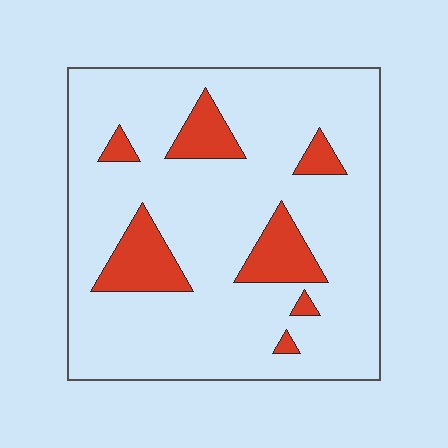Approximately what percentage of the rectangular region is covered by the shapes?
Approximately 15%.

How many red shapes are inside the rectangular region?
7.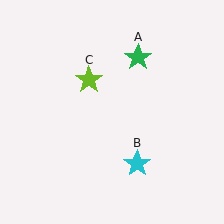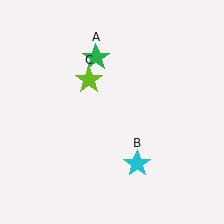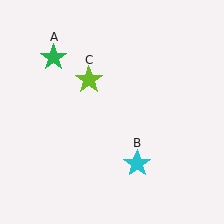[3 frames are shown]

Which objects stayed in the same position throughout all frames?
Cyan star (object B) and lime star (object C) remained stationary.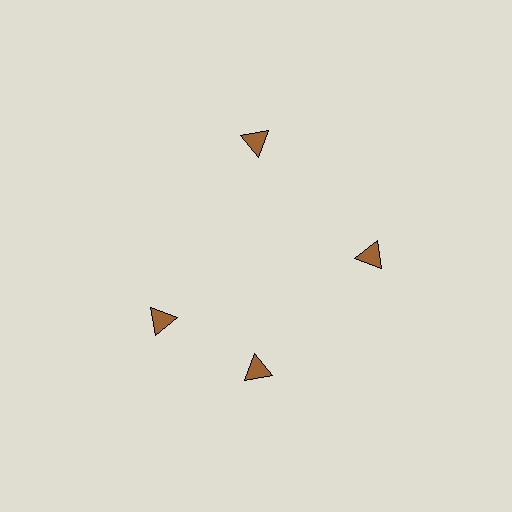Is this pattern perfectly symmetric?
No. The 4 brown triangles are arranged in a ring, but one element near the 9 o'clock position is rotated out of alignment along the ring, breaking the 4-fold rotational symmetry.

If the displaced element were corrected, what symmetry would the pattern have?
It would have 4-fold rotational symmetry — the pattern would map onto itself every 90 degrees.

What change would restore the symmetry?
The symmetry would be restored by rotating it back into even spacing with its neighbors so that all 4 triangles sit at equal angles and equal distance from the center.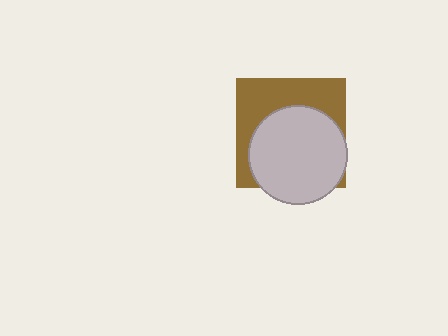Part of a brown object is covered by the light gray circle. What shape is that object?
It is a square.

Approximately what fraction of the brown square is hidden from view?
Roughly 57% of the brown square is hidden behind the light gray circle.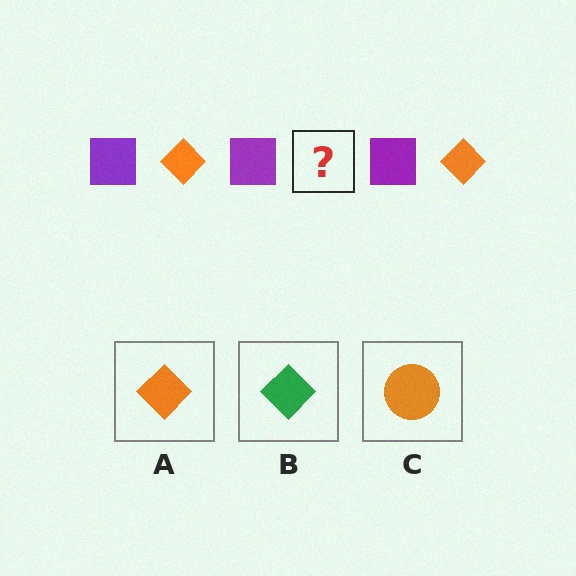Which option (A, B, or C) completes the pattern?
A.